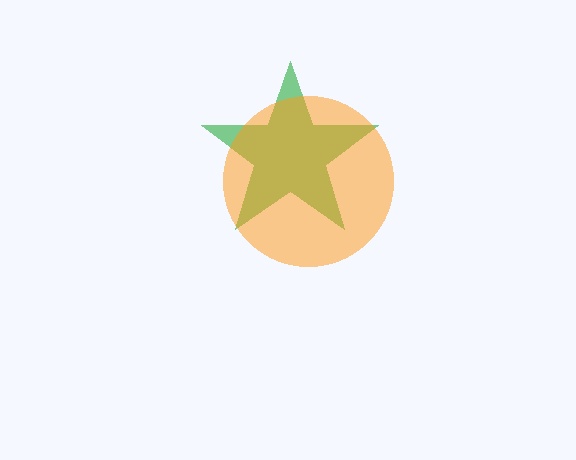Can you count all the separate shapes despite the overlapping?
Yes, there are 2 separate shapes.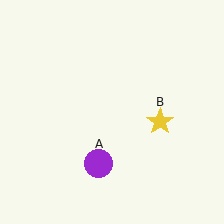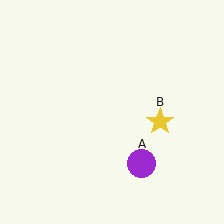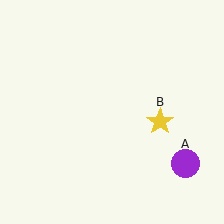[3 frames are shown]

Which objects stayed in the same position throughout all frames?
Yellow star (object B) remained stationary.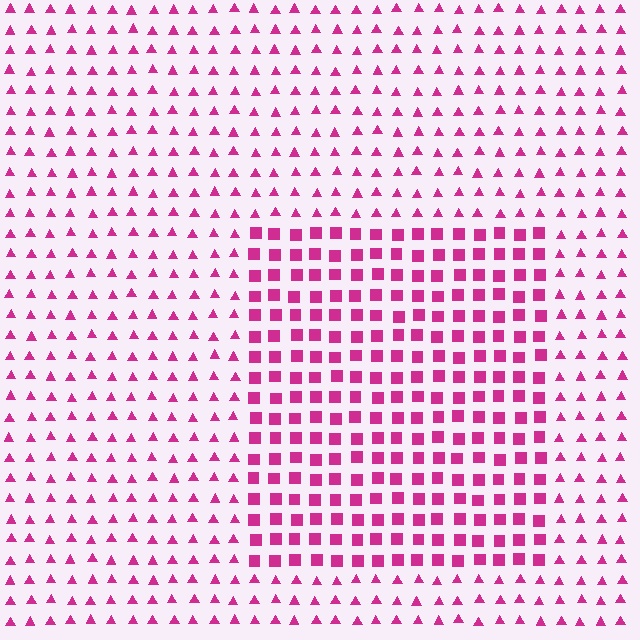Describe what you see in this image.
The image is filled with small magenta elements arranged in a uniform grid. A rectangle-shaped region contains squares, while the surrounding area contains triangles. The boundary is defined purely by the change in element shape.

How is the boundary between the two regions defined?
The boundary is defined by a change in element shape: squares inside vs. triangles outside. All elements share the same color and spacing.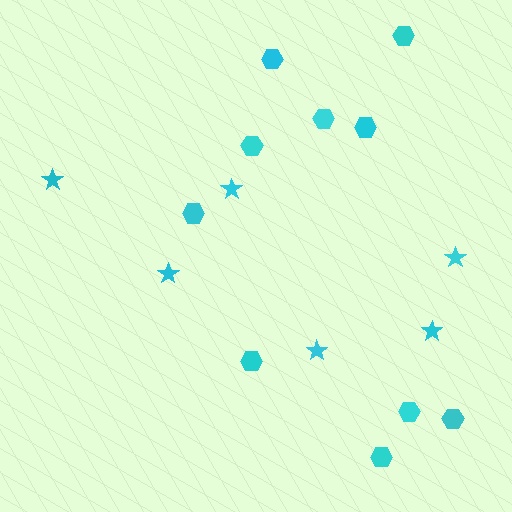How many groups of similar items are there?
There are 2 groups: one group of stars (6) and one group of hexagons (10).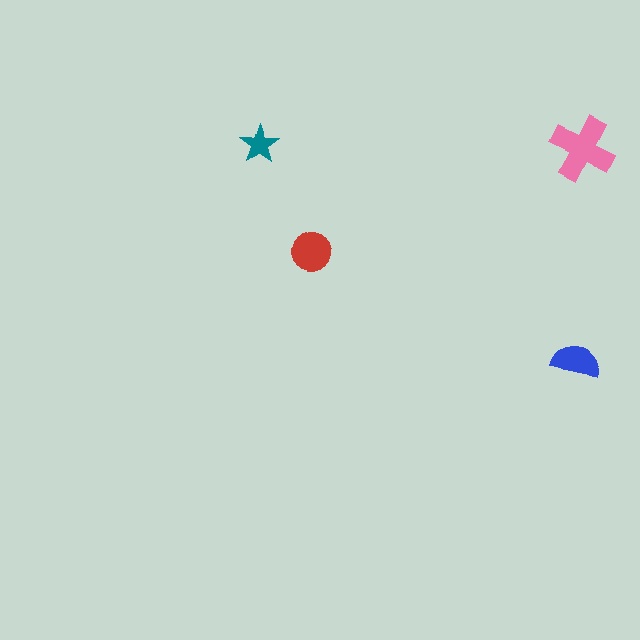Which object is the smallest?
The teal star.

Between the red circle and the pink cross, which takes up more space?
The pink cross.